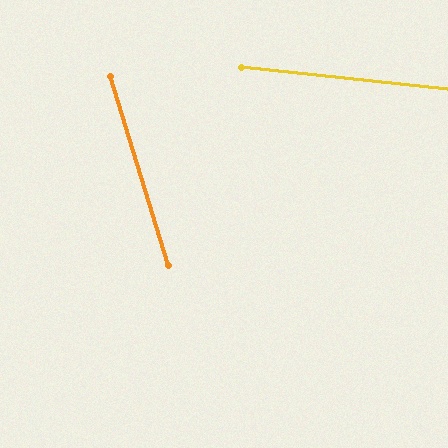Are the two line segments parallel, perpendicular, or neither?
Neither parallel nor perpendicular — they differ by about 67°.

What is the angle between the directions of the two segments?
Approximately 67 degrees.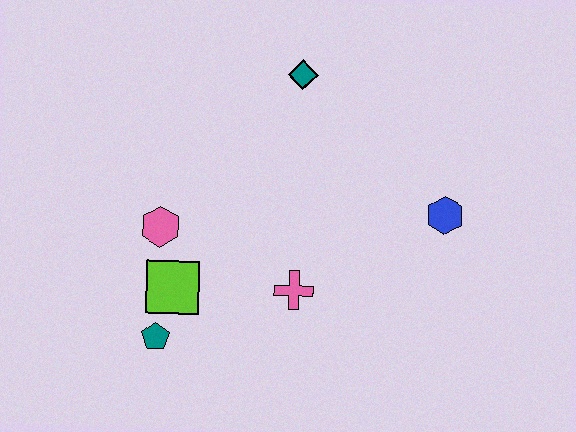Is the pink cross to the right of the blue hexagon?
No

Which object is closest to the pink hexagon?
The lime square is closest to the pink hexagon.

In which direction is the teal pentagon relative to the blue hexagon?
The teal pentagon is to the left of the blue hexagon.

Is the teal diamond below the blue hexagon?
No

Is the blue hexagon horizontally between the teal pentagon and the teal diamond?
No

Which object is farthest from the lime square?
The blue hexagon is farthest from the lime square.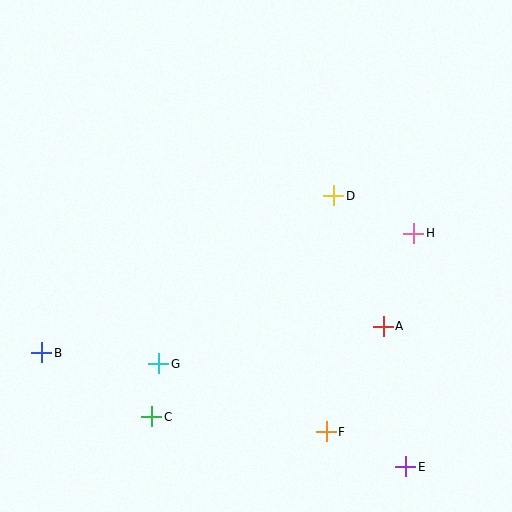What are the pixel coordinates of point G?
Point G is at (159, 364).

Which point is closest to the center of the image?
Point D at (334, 196) is closest to the center.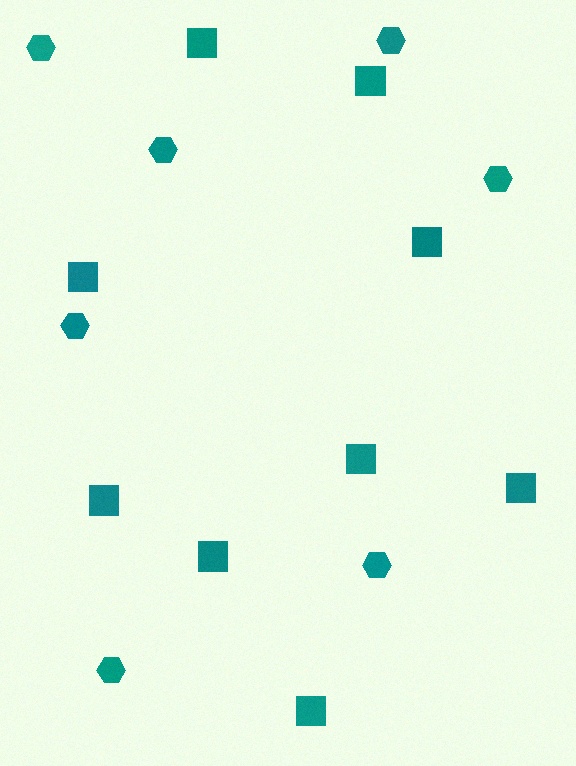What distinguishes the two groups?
There are 2 groups: one group of hexagons (7) and one group of squares (9).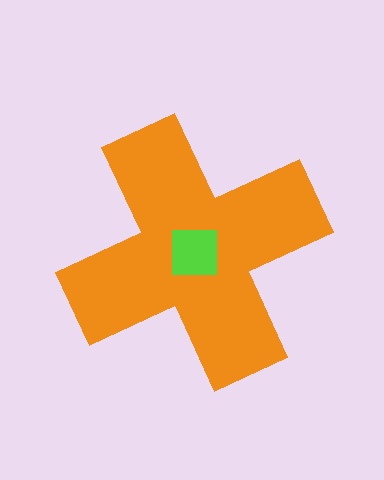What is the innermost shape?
The lime square.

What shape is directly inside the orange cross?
The lime square.